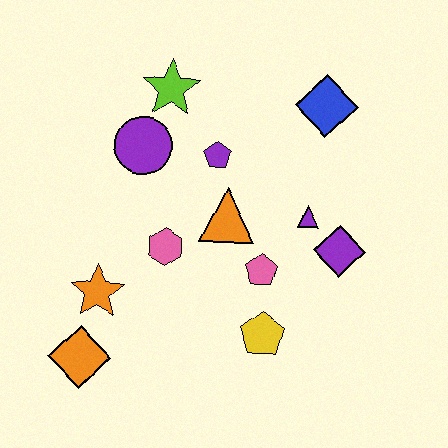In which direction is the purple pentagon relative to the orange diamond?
The purple pentagon is above the orange diamond.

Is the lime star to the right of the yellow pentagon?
No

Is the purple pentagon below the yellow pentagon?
No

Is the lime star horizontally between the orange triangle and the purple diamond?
No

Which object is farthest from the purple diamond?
The orange diamond is farthest from the purple diamond.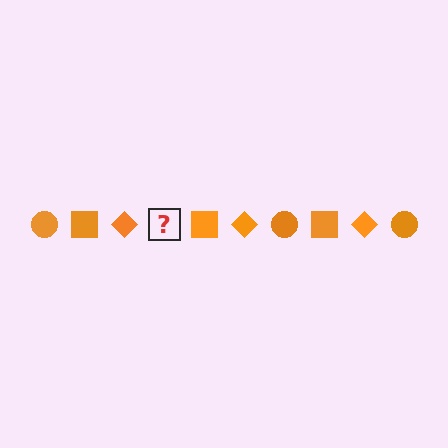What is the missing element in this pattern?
The missing element is an orange circle.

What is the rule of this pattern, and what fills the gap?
The rule is that the pattern cycles through circle, square, diamond shapes in orange. The gap should be filled with an orange circle.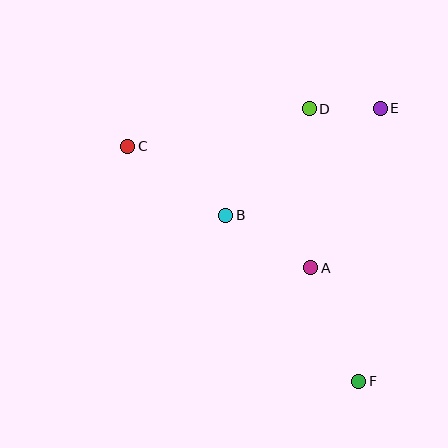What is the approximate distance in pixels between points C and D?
The distance between C and D is approximately 186 pixels.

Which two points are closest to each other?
Points D and E are closest to each other.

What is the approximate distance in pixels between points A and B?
The distance between A and B is approximately 100 pixels.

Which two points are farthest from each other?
Points C and F are farthest from each other.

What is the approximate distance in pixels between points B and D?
The distance between B and D is approximately 136 pixels.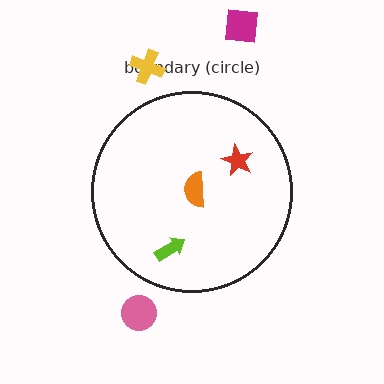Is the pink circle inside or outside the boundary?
Outside.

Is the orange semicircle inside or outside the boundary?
Inside.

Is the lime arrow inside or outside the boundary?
Inside.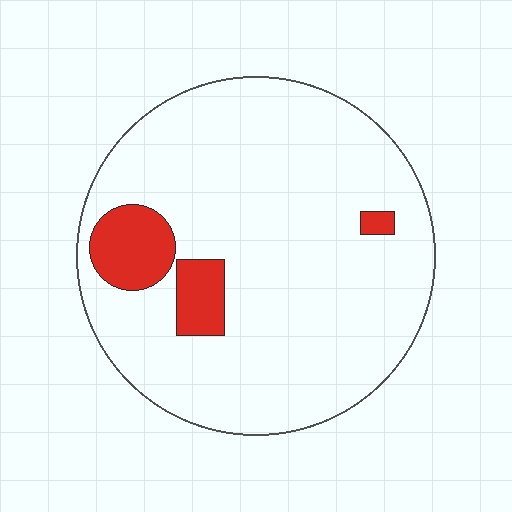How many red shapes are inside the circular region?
3.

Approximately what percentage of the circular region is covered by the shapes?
Approximately 10%.